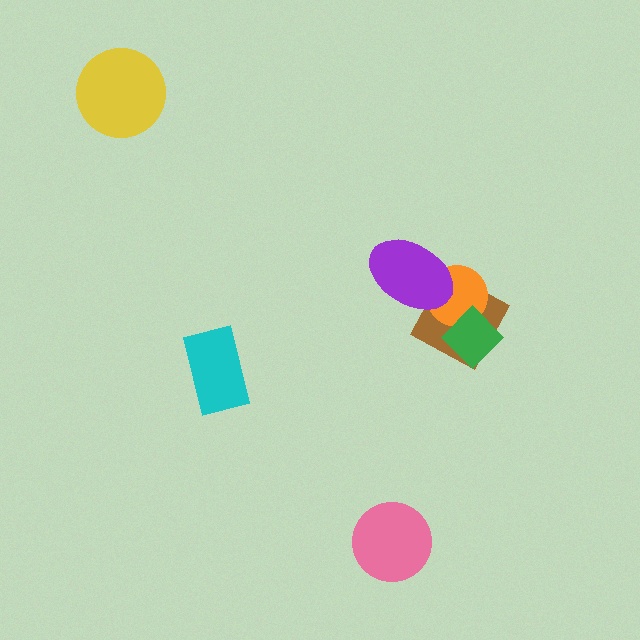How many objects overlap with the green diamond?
2 objects overlap with the green diamond.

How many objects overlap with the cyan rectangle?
0 objects overlap with the cyan rectangle.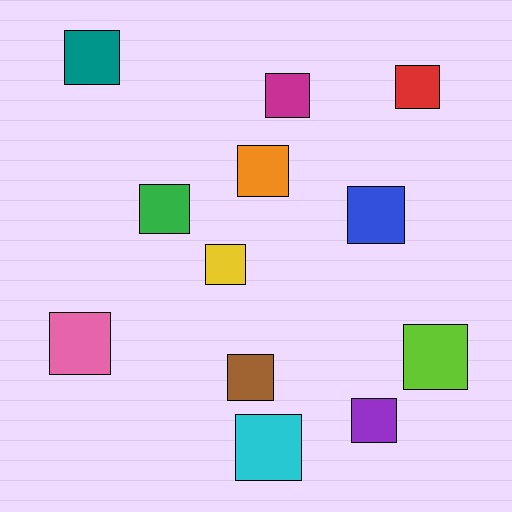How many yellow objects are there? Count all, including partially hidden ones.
There is 1 yellow object.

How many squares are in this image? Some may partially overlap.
There are 12 squares.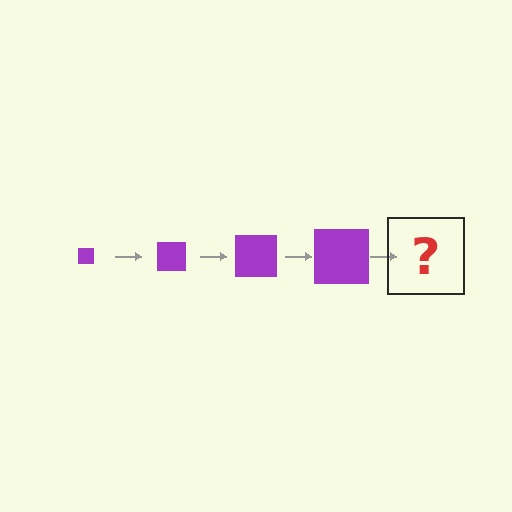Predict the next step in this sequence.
The next step is a purple square, larger than the previous one.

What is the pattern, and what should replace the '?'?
The pattern is that the square gets progressively larger each step. The '?' should be a purple square, larger than the previous one.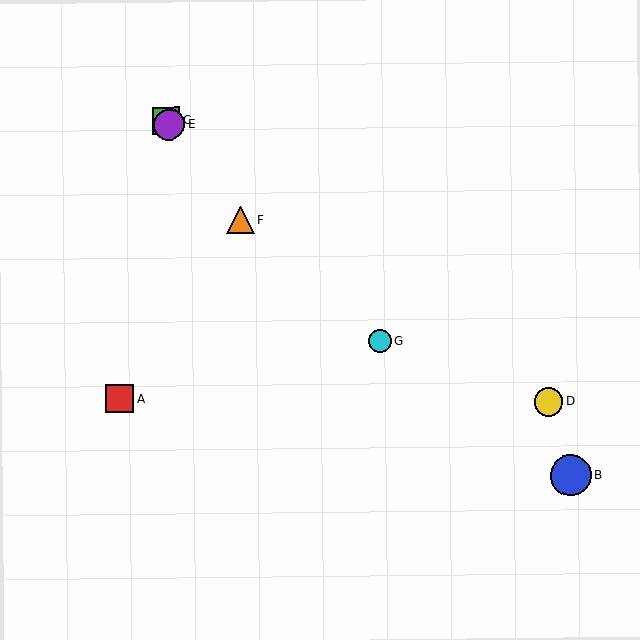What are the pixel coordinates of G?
Object G is at (380, 341).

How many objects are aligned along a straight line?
3 objects (C, E, F) are aligned along a straight line.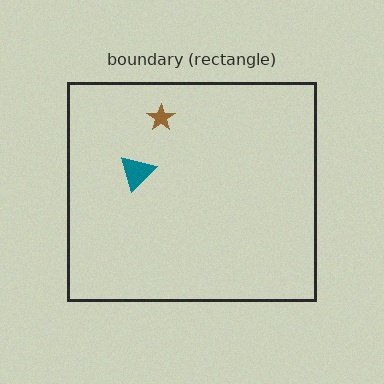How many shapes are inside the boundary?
2 inside, 0 outside.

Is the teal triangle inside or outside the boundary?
Inside.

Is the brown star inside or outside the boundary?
Inside.